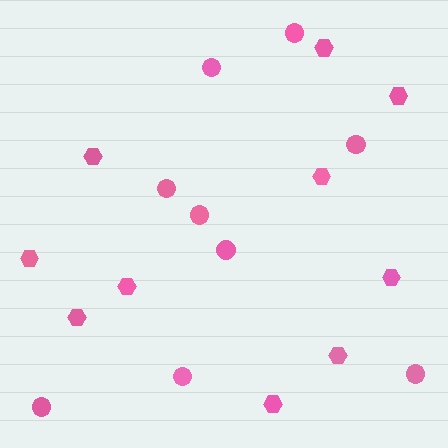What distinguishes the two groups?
There are 2 groups: one group of circles (9) and one group of hexagons (10).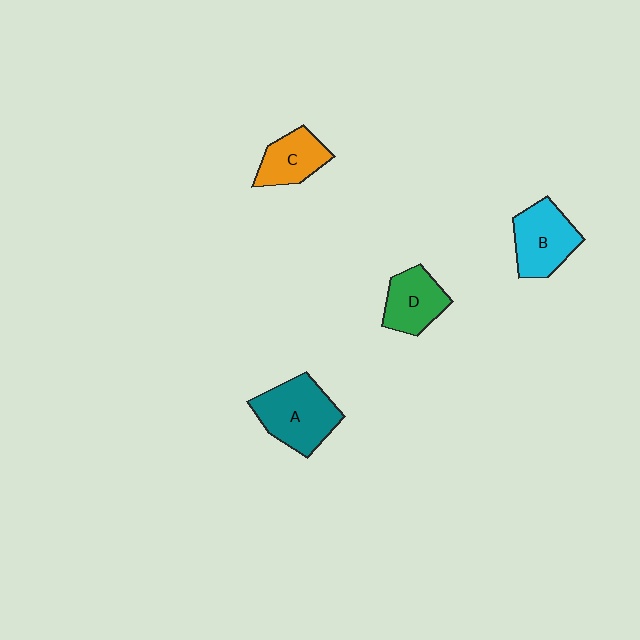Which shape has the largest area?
Shape A (teal).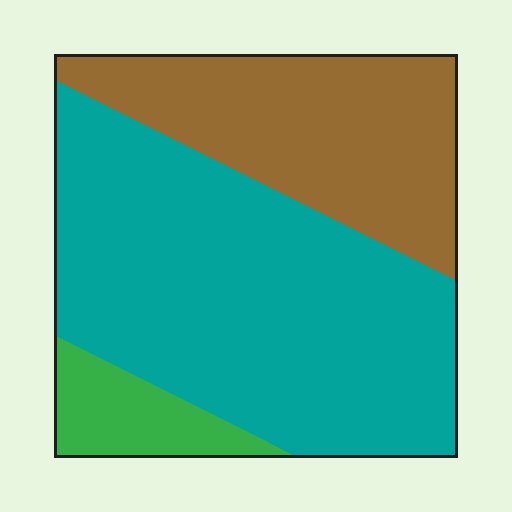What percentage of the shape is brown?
Brown covers 31% of the shape.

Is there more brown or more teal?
Teal.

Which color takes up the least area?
Green, at roughly 10%.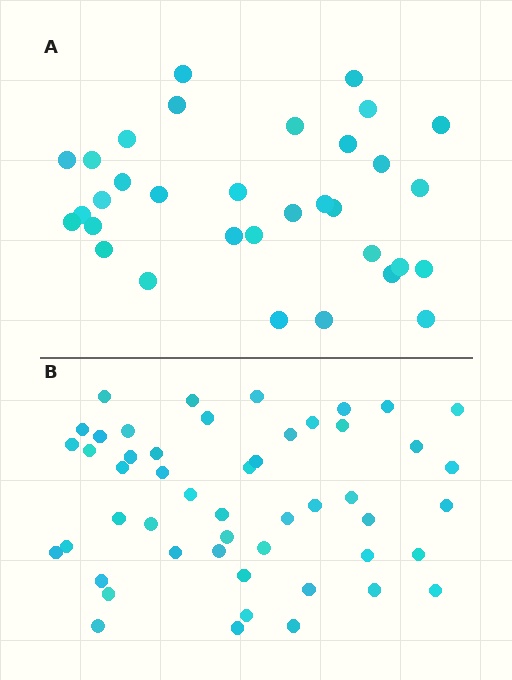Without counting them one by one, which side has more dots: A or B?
Region B (the bottom region) has more dots.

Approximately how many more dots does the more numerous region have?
Region B has approximately 15 more dots than region A.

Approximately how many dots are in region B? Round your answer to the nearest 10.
About 50 dots.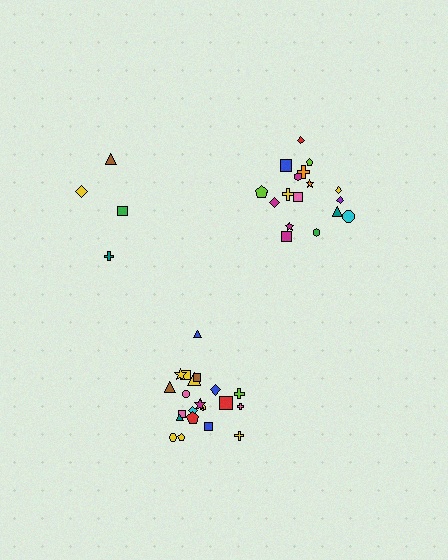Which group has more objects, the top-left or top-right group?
The top-right group.